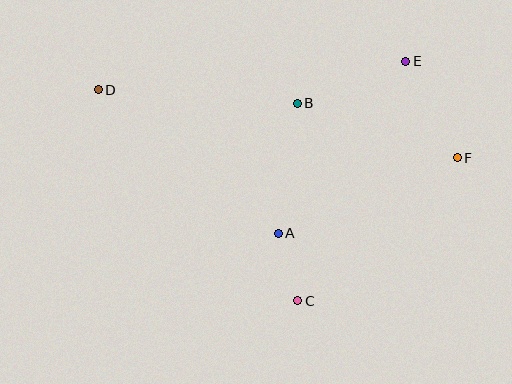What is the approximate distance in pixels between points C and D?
The distance between C and D is approximately 290 pixels.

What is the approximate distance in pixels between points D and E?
The distance between D and E is approximately 309 pixels.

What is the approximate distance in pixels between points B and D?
The distance between B and D is approximately 199 pixels.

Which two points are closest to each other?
Points A and C are closest to each other.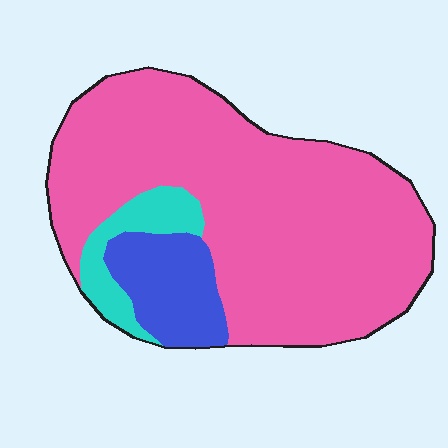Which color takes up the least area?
Cyan, at roughly 10%.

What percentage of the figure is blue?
Blue takes up less than a quarter of the figure.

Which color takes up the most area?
Pink, at roughly 80%.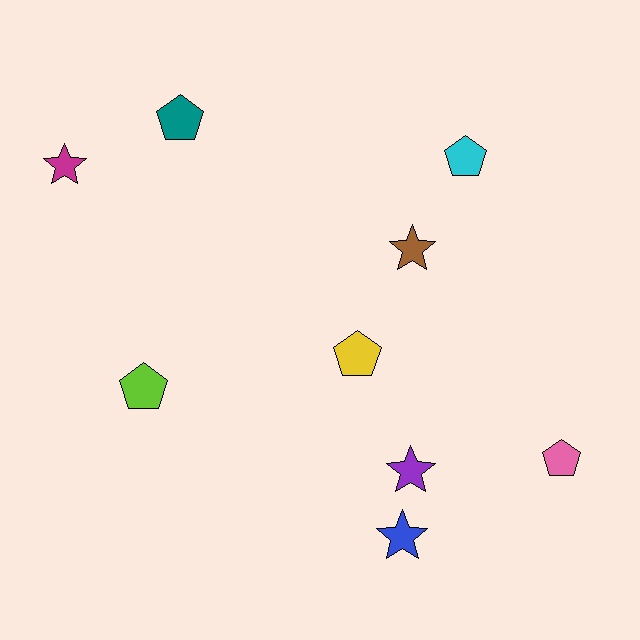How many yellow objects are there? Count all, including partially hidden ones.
There is 1 yellow object.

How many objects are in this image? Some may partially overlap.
There are 9 objects.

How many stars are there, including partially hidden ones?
There are 4 stars.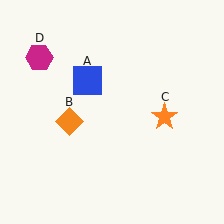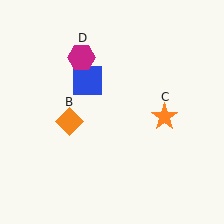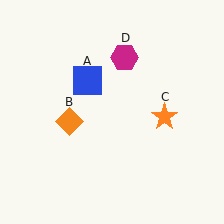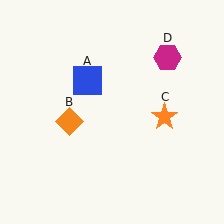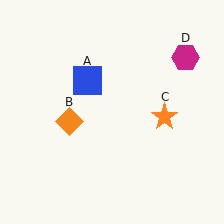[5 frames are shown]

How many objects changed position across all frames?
1 object changed position: magenta hexagon (object D).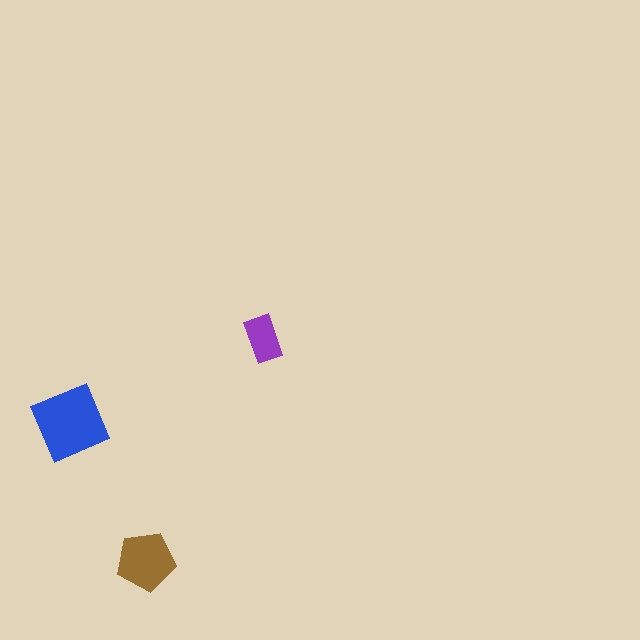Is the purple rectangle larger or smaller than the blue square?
Smaller.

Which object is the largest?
The blue square.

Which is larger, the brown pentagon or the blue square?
The blue square.